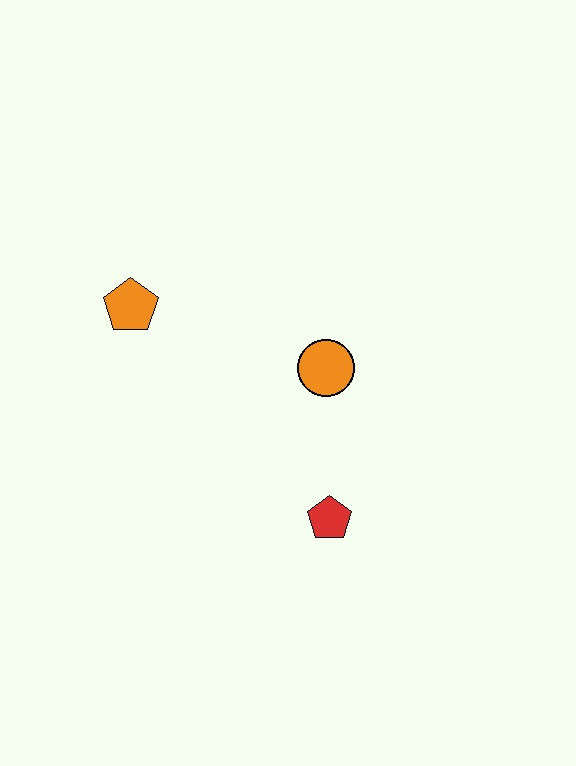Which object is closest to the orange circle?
The red pentagon is closest to the orange circle.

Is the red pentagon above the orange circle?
No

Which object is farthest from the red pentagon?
The orange pentagon is farthest from the red pentagon.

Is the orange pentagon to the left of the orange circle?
Yes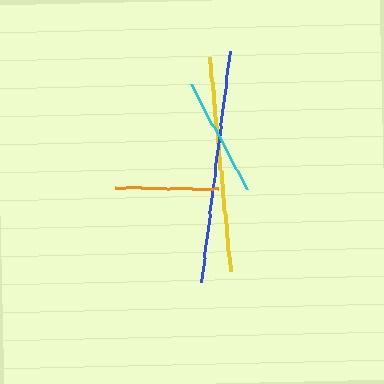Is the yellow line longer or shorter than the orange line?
The yellow line is longer than the orange line.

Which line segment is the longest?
The blue line is the longest at approximately 232 pixels.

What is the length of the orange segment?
The orange segment is approximately 103 pixels long.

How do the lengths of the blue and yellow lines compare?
The blue and yellow lines are approximately the same length.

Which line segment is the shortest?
The orange line is the shortest at approximately 103 pixels.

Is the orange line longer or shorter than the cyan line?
The cyan line is longer than the orange line.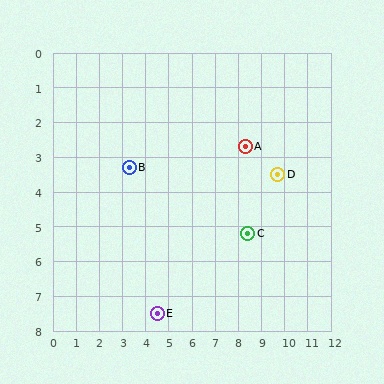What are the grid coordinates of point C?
Point C is at approximately (8.4, 5.2).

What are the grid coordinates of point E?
Point E is at approximately (4.5, 7.5).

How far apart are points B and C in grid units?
Points B and C are about 5.4 grid units apart.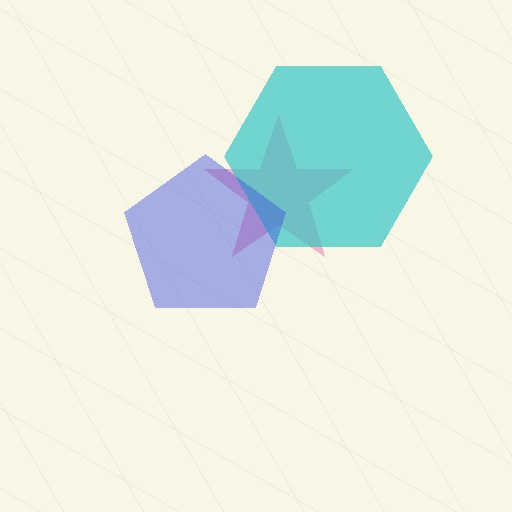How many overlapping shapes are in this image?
There are 3 overlapping shapes in the image.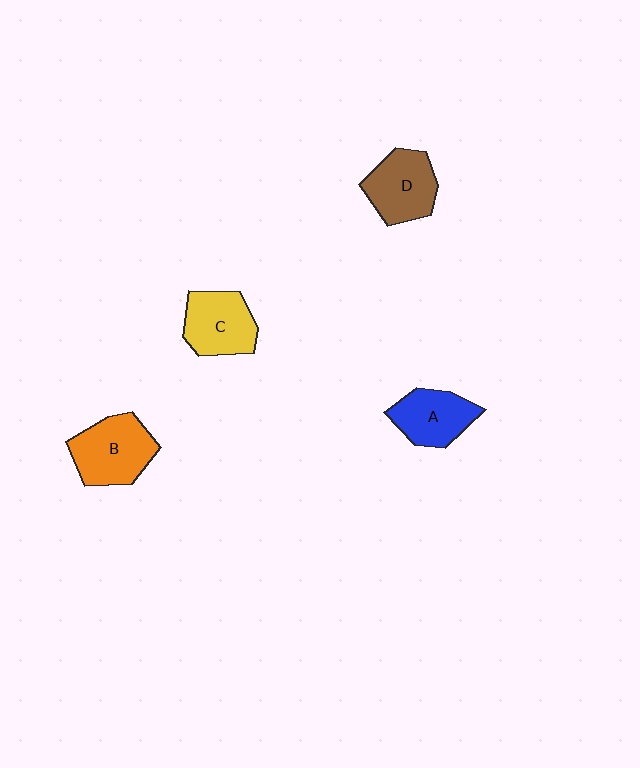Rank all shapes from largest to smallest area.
From largest to smallest: B (orange), D (brown), C (yellow), A (blue).